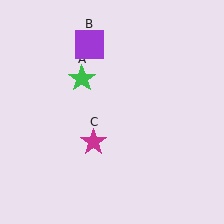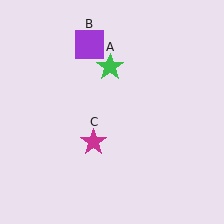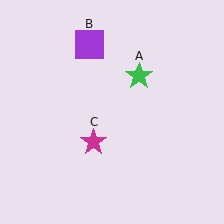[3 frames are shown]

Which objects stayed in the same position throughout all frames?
Purple square (object B) and magenta star (object C) remained stationary.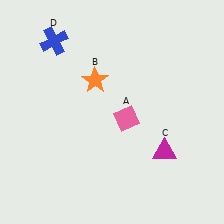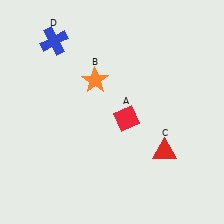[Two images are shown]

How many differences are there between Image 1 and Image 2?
There are 2 differences between the two images.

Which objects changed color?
A changed from pink to red. C changed from magenta to red.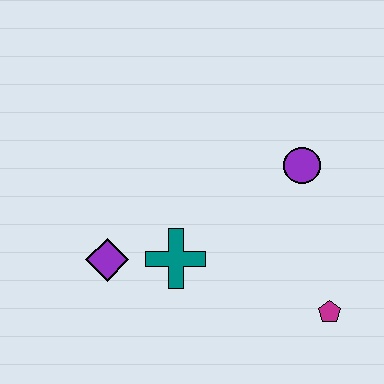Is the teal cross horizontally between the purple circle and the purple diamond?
Yes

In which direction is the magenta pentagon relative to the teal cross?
The magenta pentagon is to the right of the teal cross.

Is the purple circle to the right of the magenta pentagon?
No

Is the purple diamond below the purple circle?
Yes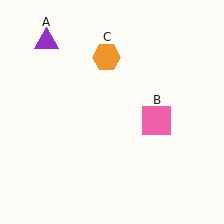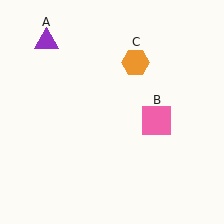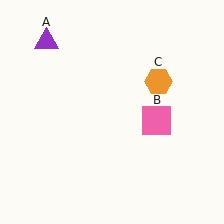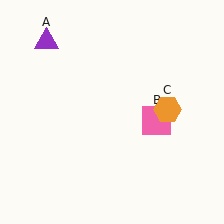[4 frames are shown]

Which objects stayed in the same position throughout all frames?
Purple triangle (object A) and pink square (object B) remained stationary.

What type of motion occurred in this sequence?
The orange hexagon (object C) rotated clockwise around the center of the scene.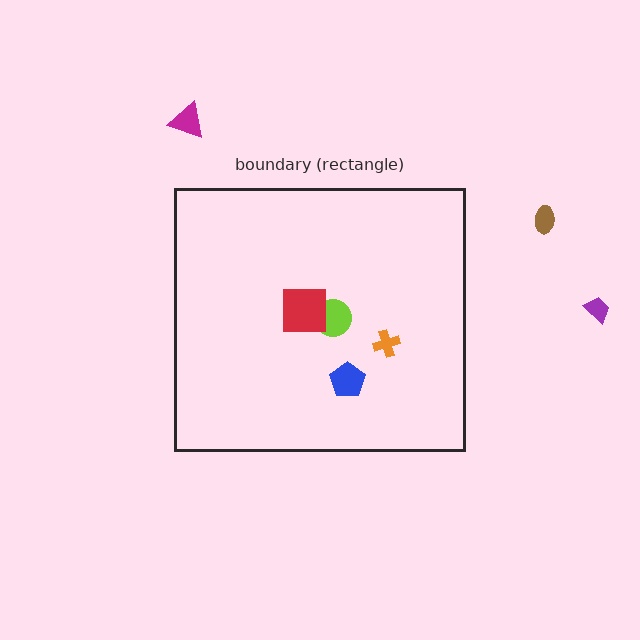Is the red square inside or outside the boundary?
Inside.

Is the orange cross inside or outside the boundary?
Inside.